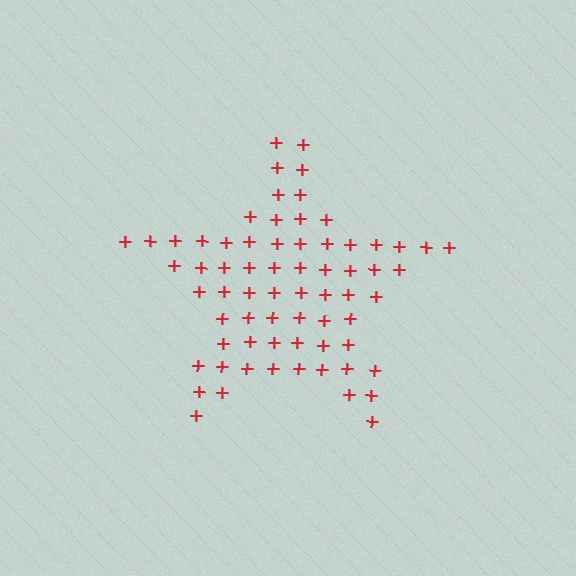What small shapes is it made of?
It is made of small plus signs.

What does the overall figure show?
The overall figure shows a star.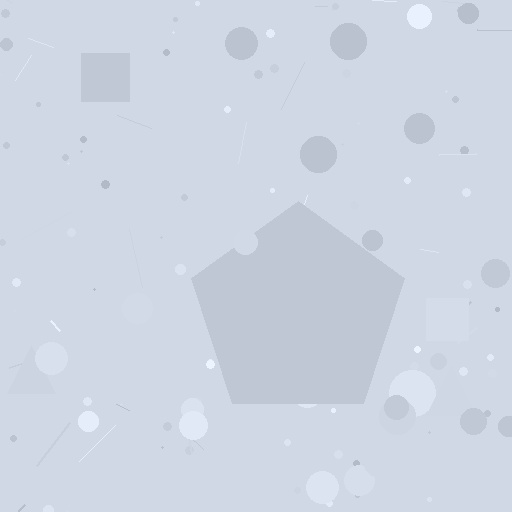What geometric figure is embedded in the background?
A pentagon is embedded in the background.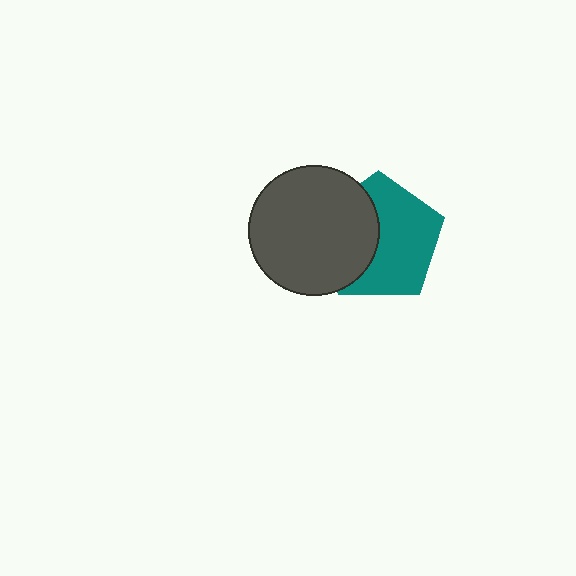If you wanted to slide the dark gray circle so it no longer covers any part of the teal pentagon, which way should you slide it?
Slide it left — that is the most direct way to separate the two shapes.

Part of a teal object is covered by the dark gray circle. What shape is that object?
It is a pentagon.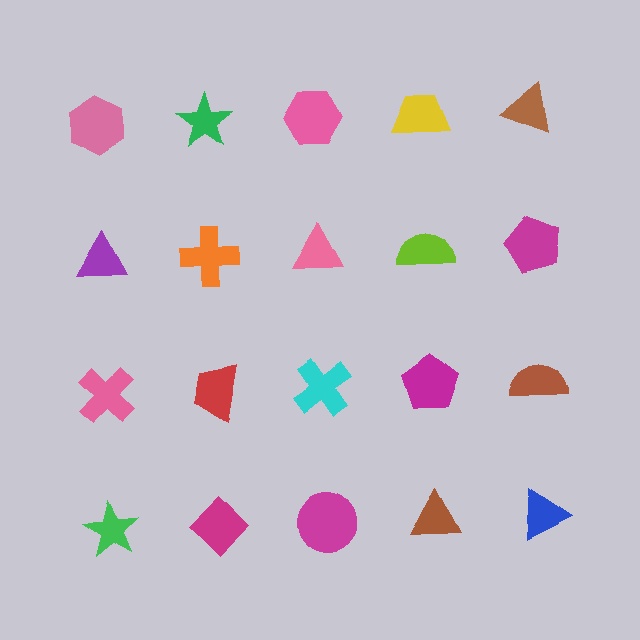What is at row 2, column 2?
An orange cross.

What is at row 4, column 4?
A brown triangle.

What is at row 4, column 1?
A green star.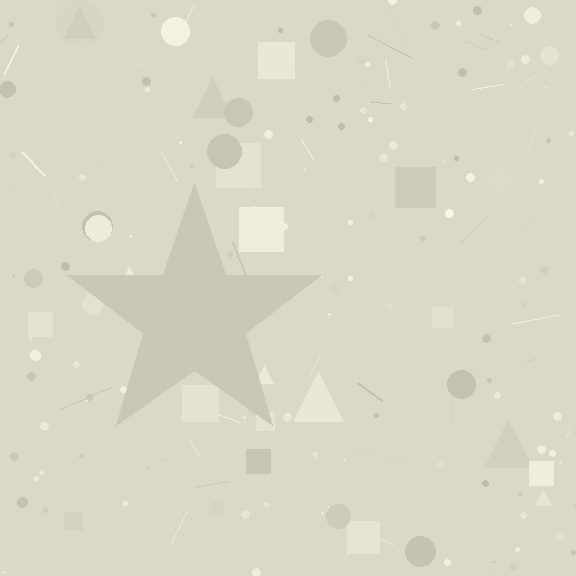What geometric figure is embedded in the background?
A star is embedded in the background.